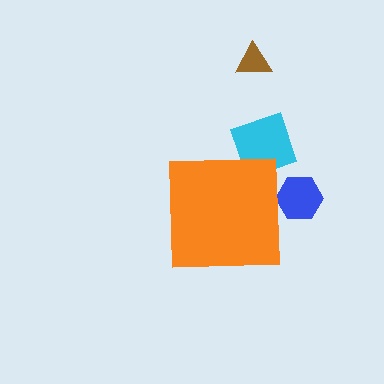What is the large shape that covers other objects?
An orange square.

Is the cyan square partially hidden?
Yes, the cyan square is partially hidden behind the orange square.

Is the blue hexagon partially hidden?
Yes, the blue hexagon is partially hidden behind the orange square.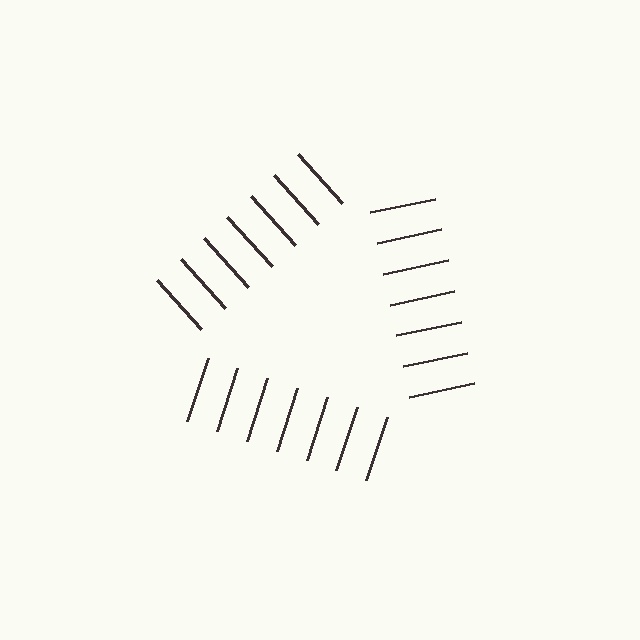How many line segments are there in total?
21 — 7 along each of the 3 edges.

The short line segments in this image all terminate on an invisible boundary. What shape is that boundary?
An illusory triangle — the line segments terminate on its edges but no continuous stroke is drawn.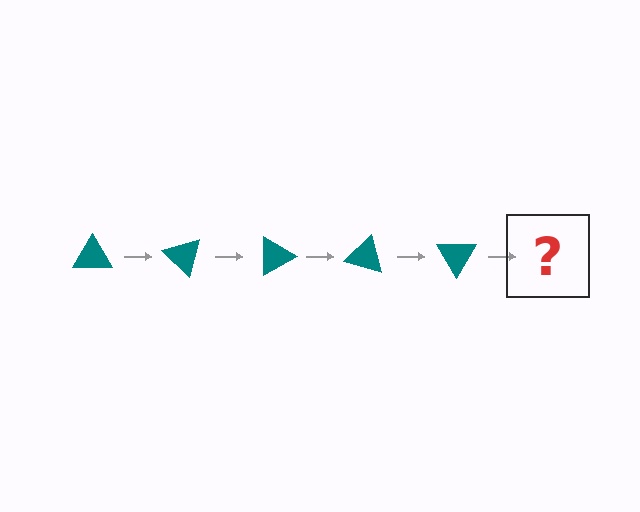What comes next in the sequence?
The next element should be a teal triangle rotated 225 degrees.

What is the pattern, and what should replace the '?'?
The pattern is that the triangle rotates 45 degrees each step. The '?' should be a teal triangle rotated 225 degrees.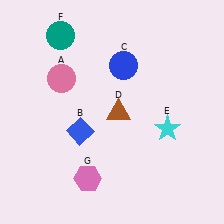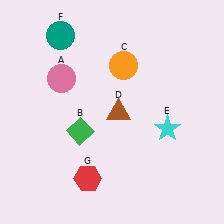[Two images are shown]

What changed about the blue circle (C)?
In Image 1, C is blue. In Image 2, it changed to orange.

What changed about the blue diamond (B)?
In Image 1, B is blue. In Image 2, it changed to green.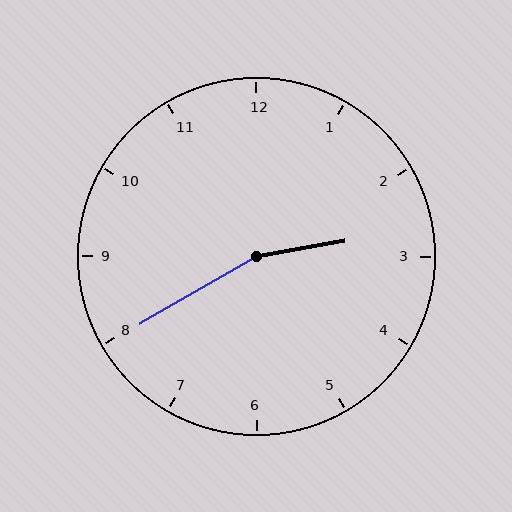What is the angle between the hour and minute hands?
Approximately 160 degrees.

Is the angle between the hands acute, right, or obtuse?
It is obtuse.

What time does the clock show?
2:40.